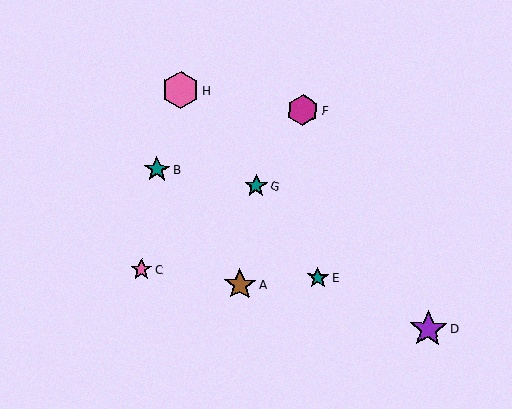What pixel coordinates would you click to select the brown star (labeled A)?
Click at (240, 285) to select the brown star A.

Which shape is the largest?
The purple star (labeled D) is the largest.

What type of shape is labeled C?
Shape C is a pink star.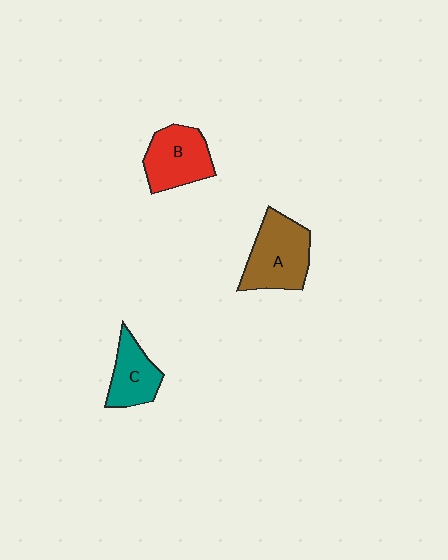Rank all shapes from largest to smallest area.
From largest to smallest: A (brown), B (red), C (teal).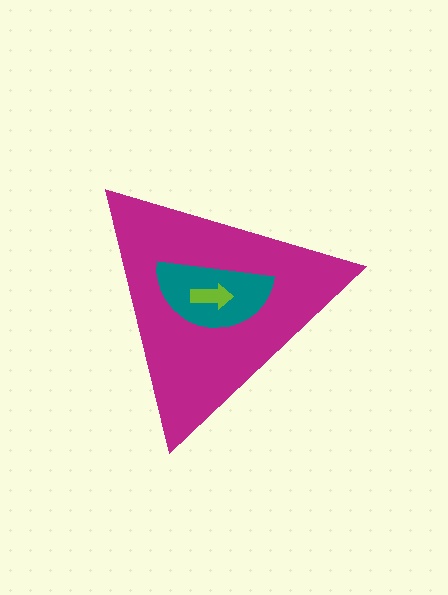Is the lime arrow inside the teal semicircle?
Yes.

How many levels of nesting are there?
3.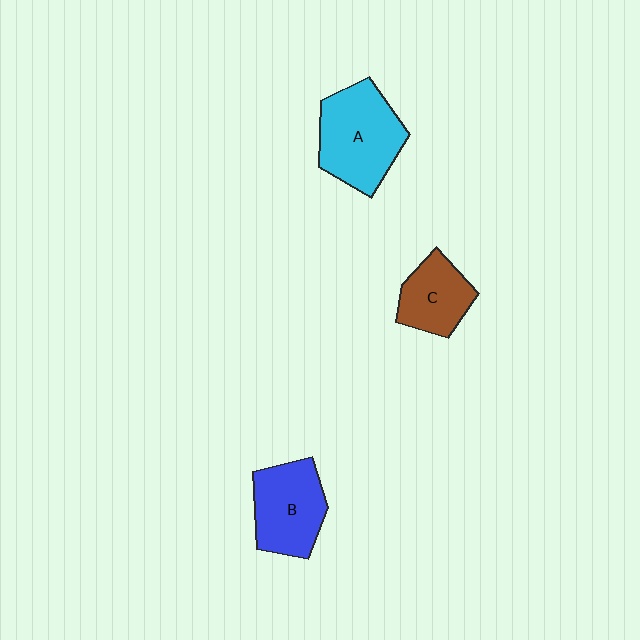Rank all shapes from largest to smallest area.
From largest to smallest: A (cyan), B (blue), C (brown).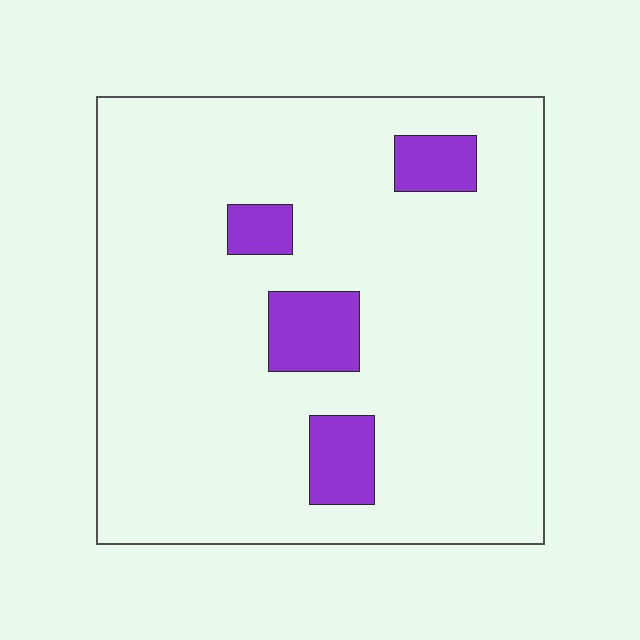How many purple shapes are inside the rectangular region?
4.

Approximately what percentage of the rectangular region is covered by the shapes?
Approximately 10%.